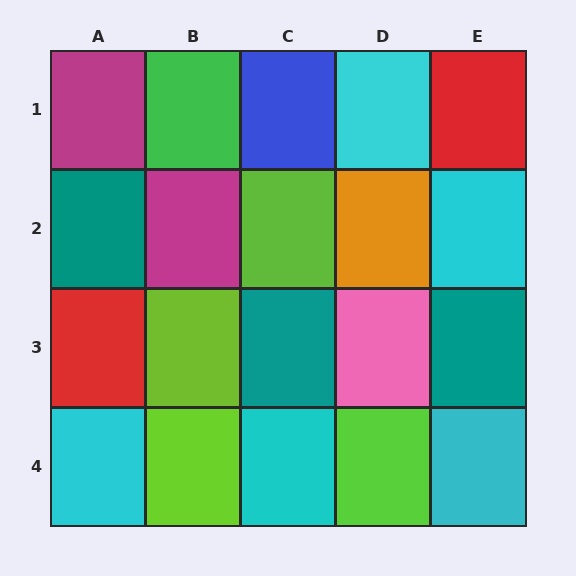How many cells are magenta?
2 cells are magenta.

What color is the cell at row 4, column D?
Lime.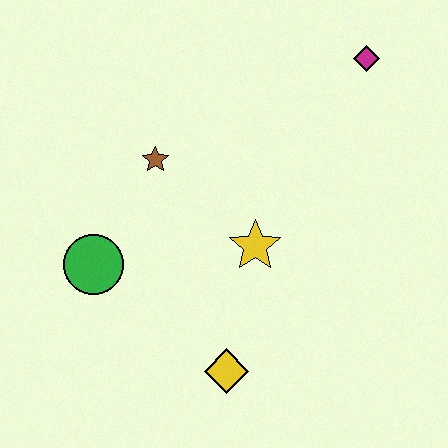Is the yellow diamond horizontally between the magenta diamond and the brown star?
Yes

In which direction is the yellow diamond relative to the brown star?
The yellow diamond is below the brown star.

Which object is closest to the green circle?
The brown star is closest to the green circle.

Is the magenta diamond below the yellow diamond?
No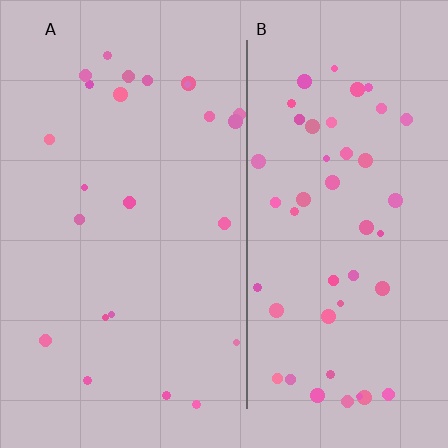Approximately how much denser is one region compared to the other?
Approximately 2.0× — region B over region A.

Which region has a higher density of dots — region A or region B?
B (the right).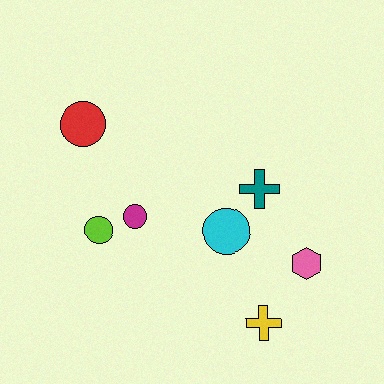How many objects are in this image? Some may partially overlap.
There are 7 objects.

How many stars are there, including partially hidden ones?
There are no stars.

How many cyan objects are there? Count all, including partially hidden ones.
There is 1 cyan object.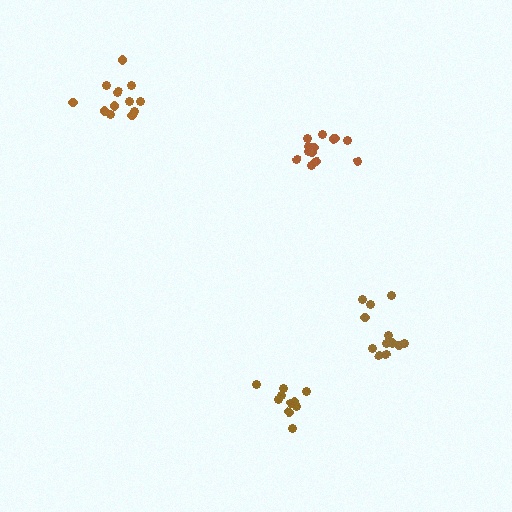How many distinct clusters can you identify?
There are 4 distinct clusters.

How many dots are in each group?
Group 1: 13 dots, Group 2: 13 dots, Group 3: 10 dots, Group 4: 12 dots (48 total).